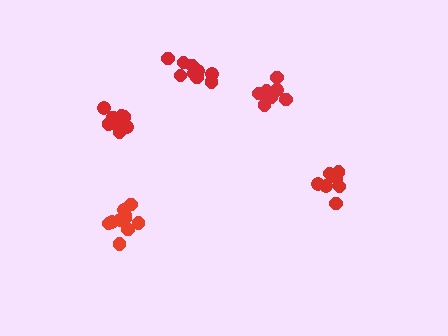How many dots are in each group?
Group 1: 8 dots, Group 2: 7 dots, Group 3: 8 dots, Group 4: 10 dots, Group 5: 9 dots (42 total).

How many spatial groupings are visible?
There are 5 spatial groupings.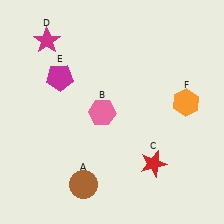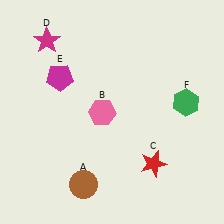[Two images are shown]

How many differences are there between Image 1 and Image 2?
There is 1 difference between the two images.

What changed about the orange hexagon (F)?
In Image 1, F is orange. In Image 2, it changed to green.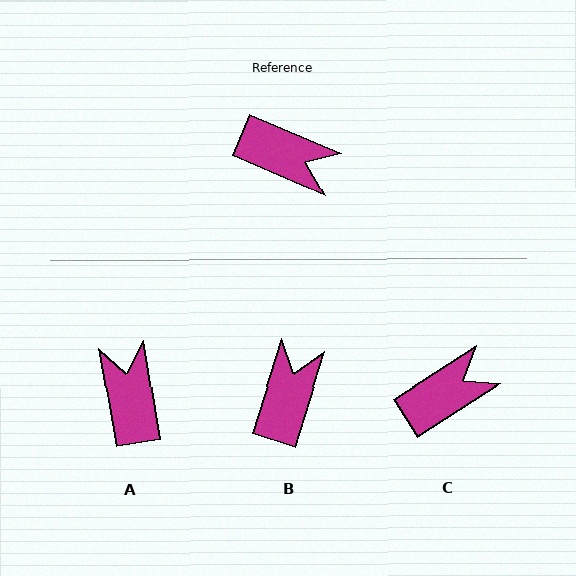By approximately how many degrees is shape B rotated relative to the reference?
Approximately 96 degrees counter-clockwise.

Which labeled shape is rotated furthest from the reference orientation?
A, about 123 degrees away.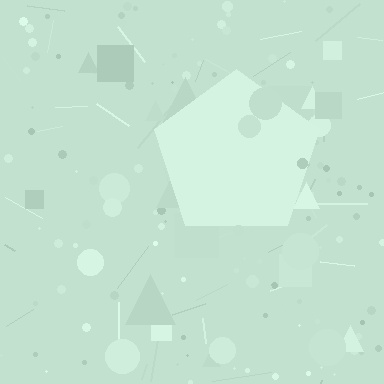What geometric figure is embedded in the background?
A pentagon is embedded in the background.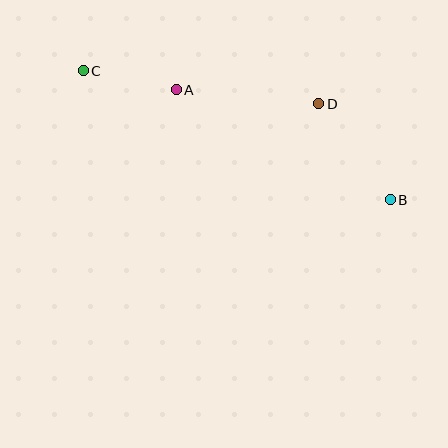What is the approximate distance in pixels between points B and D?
The distance between B and D is approximately 120 pixels.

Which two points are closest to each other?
Points A and C are closest to each other.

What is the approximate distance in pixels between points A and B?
The distance between A and B is approximately 241 pixels.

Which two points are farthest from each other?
Points B and C are farthest from each other.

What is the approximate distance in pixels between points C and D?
The distance between C and D is approximately 238 pixels.